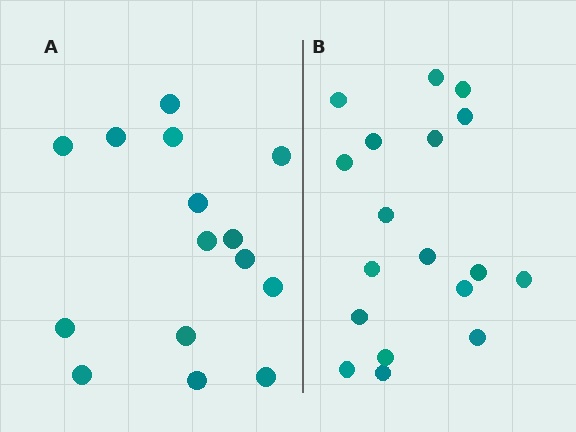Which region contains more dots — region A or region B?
Region B (the right region) has more dots.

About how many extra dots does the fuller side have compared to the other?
Region B has just a few more — roughly 2 or 3 more dots than region A.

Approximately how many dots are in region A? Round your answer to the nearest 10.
About 20 dots. (The exact count is 15, which rounds to 20.)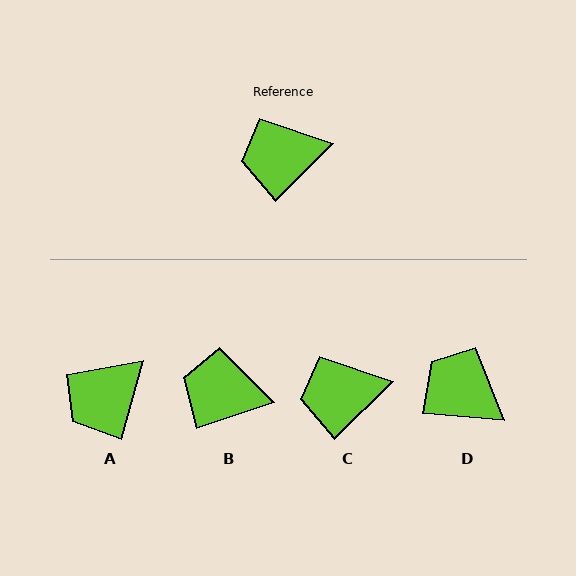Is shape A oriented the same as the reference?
No, it is off by about 30 degrees.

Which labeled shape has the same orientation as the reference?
C.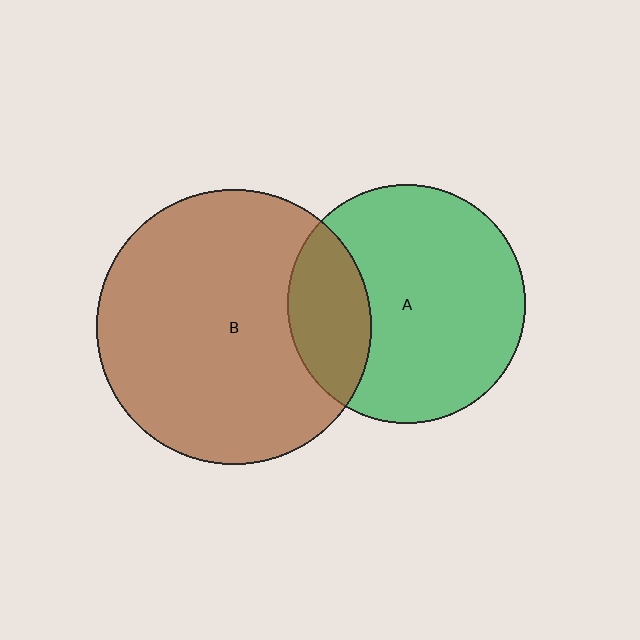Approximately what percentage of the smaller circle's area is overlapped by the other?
Approximately 25%.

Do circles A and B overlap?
Yes.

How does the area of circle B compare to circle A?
Approximately 1.3 times.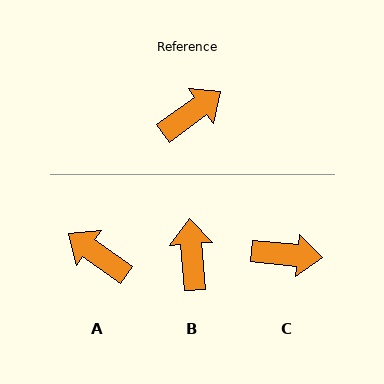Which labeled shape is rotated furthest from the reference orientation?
A, about 109 degrees away.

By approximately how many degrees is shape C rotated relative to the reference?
Approximately 41 degrees clockwise.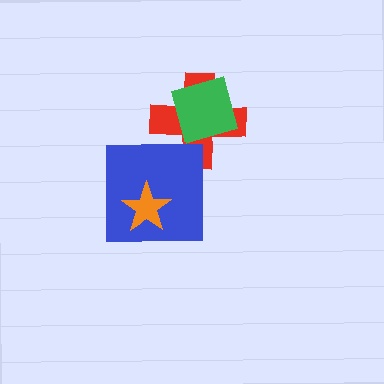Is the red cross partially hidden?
Yes, it is partially covered by another shape.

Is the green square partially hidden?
No, no other shape covers it.